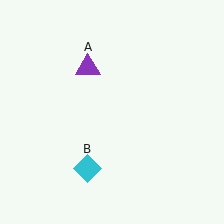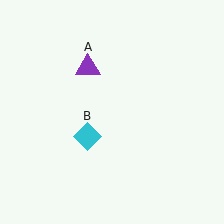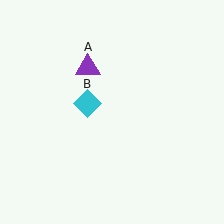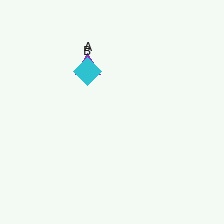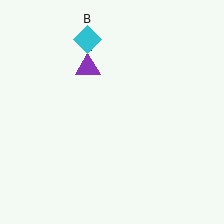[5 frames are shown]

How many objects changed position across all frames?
1 object changed position: cyan diamond (object B).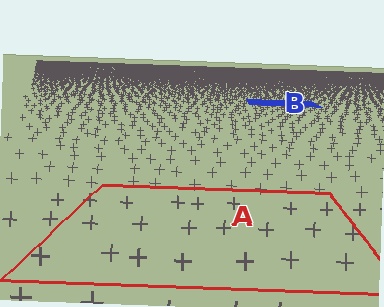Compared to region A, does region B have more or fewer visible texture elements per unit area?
Region B has more texture elements per unit area — they are packed more densely because it is farther away.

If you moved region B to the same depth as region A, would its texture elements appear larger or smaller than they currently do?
They would appear larger. At a closer depth, the same texture elements are projected at a bigger on-screen size.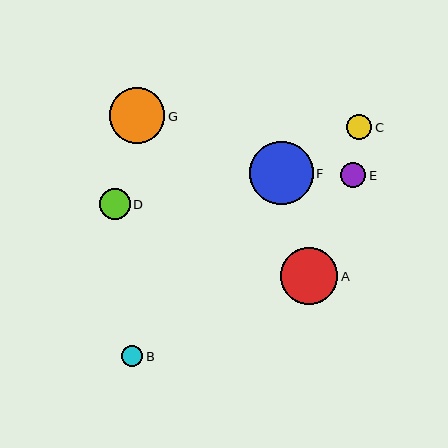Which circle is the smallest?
Circle B is the smallest with a size of approximately 22 pixels.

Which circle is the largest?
Circle F is the largest with a size of approximately 64 pixels.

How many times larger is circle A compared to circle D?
Circle A is approximately 1.8 times the size of circle D.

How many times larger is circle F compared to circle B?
Circle F is approximately 3.0 times the size of circle B.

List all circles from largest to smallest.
From largest to smallest: F, A, G, D, E, C, B.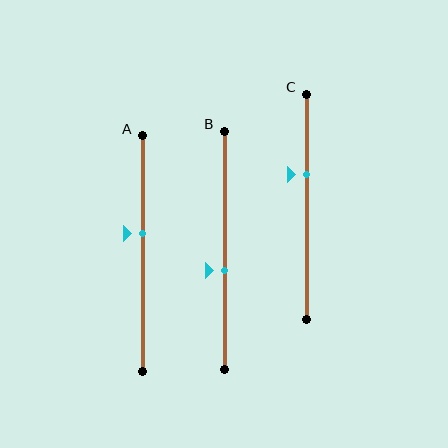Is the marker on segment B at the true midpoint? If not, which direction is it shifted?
No, the marker on segment B is shifted downward by about 9% of the segment length.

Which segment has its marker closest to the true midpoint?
Segment A has its marker closest to the true midpoint.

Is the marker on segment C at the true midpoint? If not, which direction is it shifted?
No, the marker on segment C is shifted upward by about 14% of the segment length.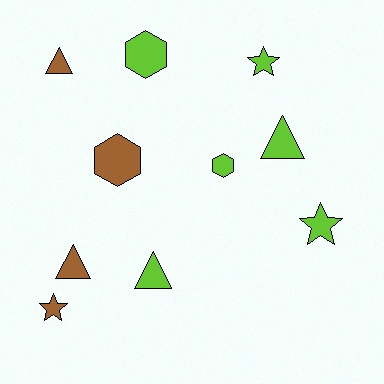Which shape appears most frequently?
Triangle, with 4 objects.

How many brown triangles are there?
There are 2 brown triangles.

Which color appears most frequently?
Lime, with 6 objects.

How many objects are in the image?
There are 10 objects.